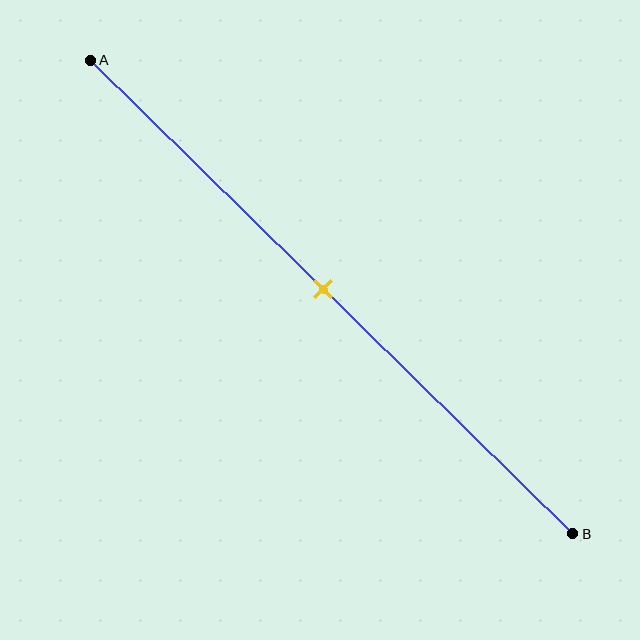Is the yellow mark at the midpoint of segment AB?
Yes, the mark is approximately at the midpoint.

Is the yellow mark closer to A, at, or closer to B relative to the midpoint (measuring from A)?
The yellow mark is approximately at the midpoint of segment AB.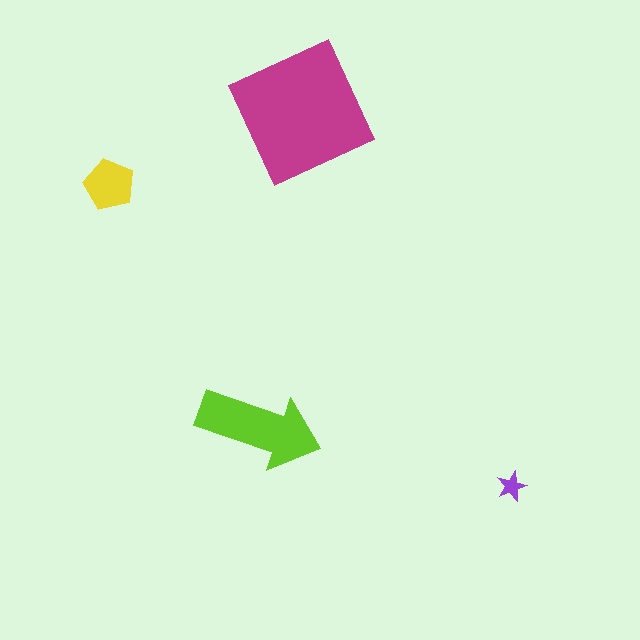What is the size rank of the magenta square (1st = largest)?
1st.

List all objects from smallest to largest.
The purple star, the yellow pentagon, the lime arrow, the magenta square.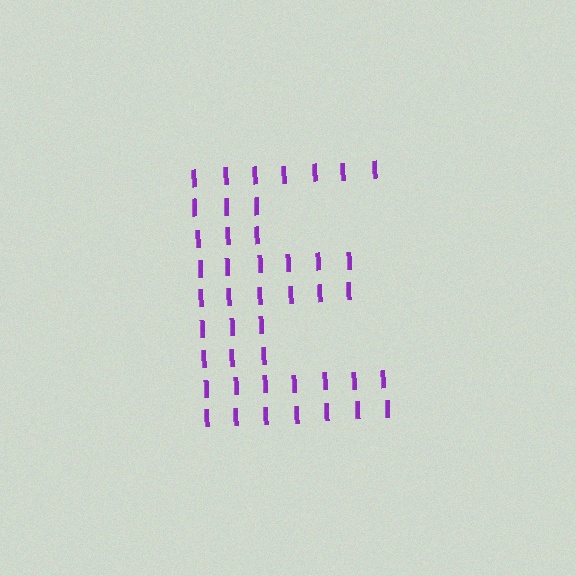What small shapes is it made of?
It is made of small letter I's.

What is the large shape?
The large shape is the letter E.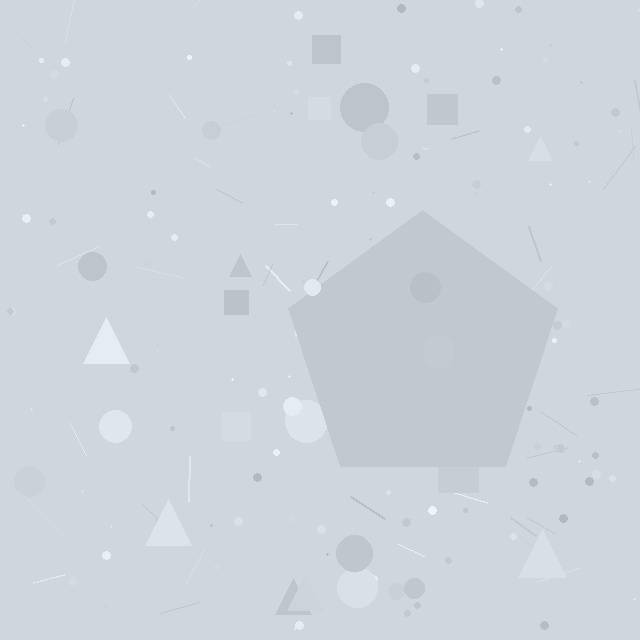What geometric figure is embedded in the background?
A pentagon is embedded in the background.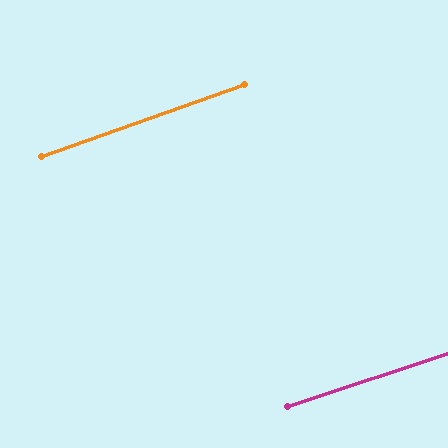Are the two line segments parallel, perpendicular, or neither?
Parallel — their directions differ by only 1.0°.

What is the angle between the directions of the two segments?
Approximately 1 degree.